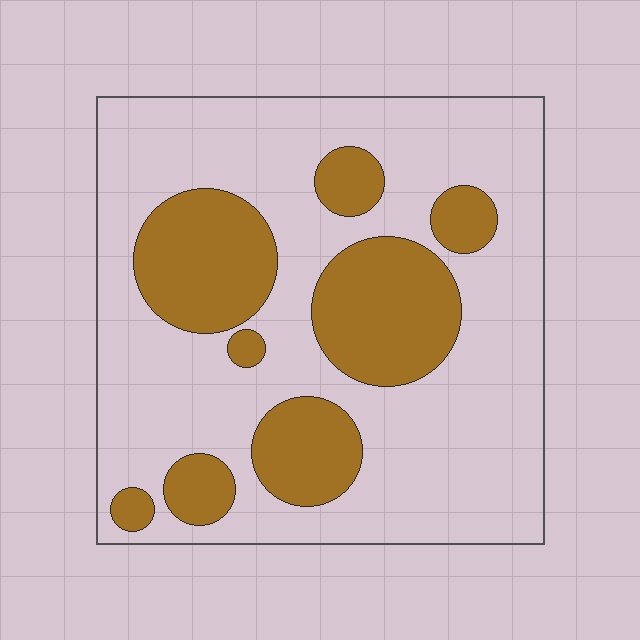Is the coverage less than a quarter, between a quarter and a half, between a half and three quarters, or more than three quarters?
Between a quarter and a half.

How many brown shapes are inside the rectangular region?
8.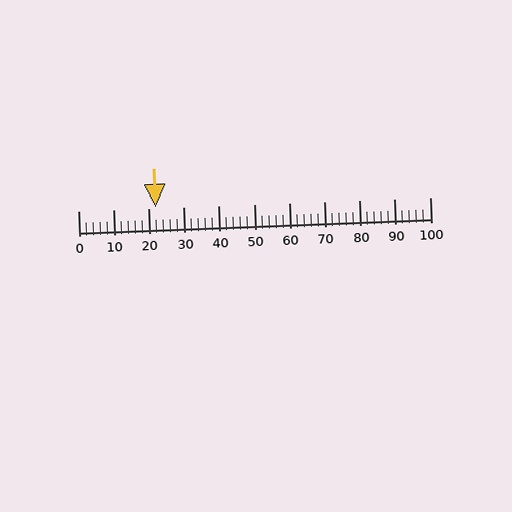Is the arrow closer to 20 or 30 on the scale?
The arrow is closer to 20.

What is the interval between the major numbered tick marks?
The major tick marks are spaced 10 units apart.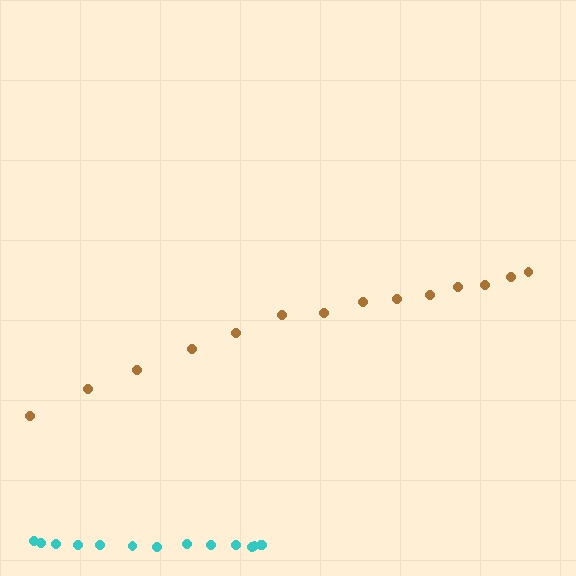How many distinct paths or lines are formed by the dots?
There are 2 distinct paths.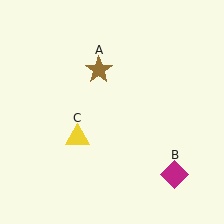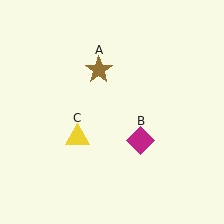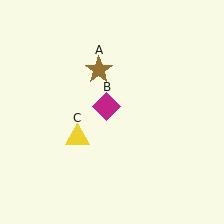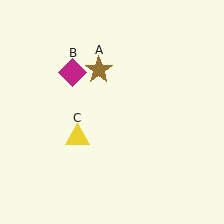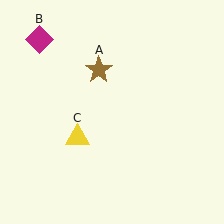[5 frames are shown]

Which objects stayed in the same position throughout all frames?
Brown star (object A) and yellow triangle (object C) remained stationary.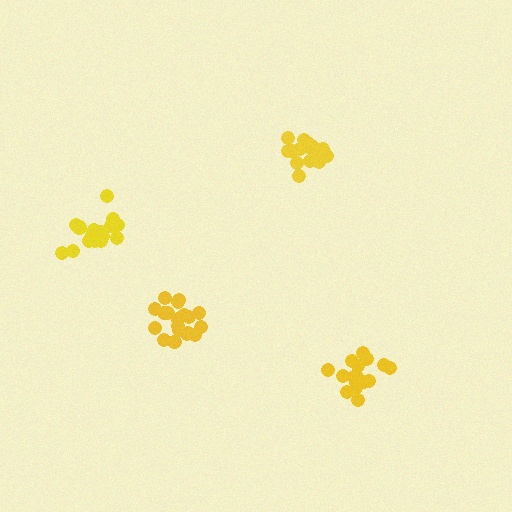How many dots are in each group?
Group 1: 20 dots, Group 2: 16 dots, Group 3: 16 dots, Group 4: 19 dots (71 total).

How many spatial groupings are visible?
There are 4 spatial groupings.